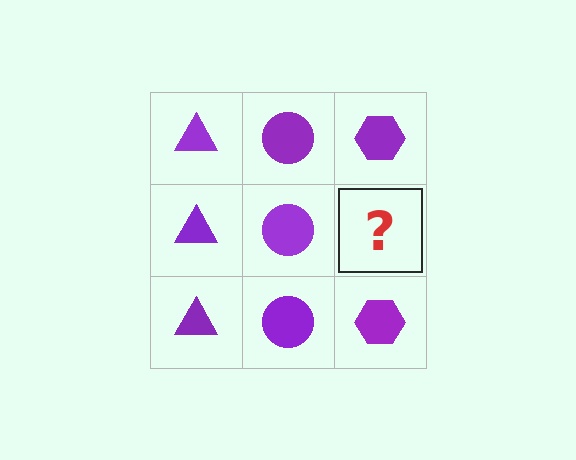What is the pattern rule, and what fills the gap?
The rule is that each column has a consistent shape. The gap should be filled with a purple hexagon.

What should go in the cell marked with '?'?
The missing cell should contain a purple hexagon.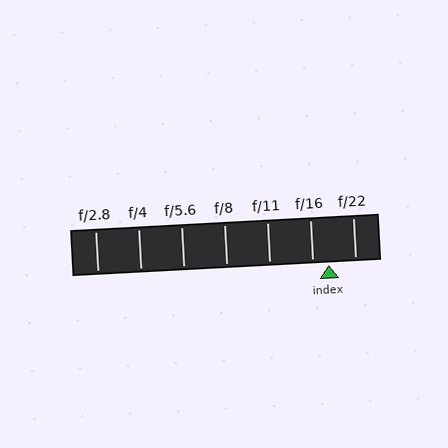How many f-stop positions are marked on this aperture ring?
There are 7 f-stop positions marked.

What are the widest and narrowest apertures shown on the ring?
The widest aperture shown is f/2.8 and the narrowest is f/22.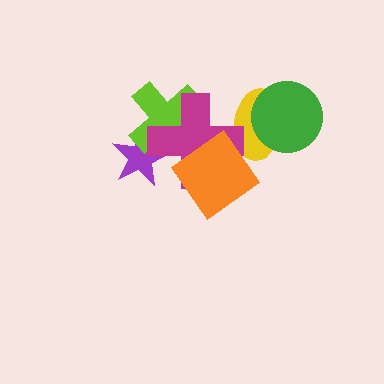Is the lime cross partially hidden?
Yes, it is partially covered by another shape.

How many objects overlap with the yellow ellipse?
3 objects overlap with the yellow ellipse.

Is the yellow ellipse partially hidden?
Yes, it is partially covered by another shape.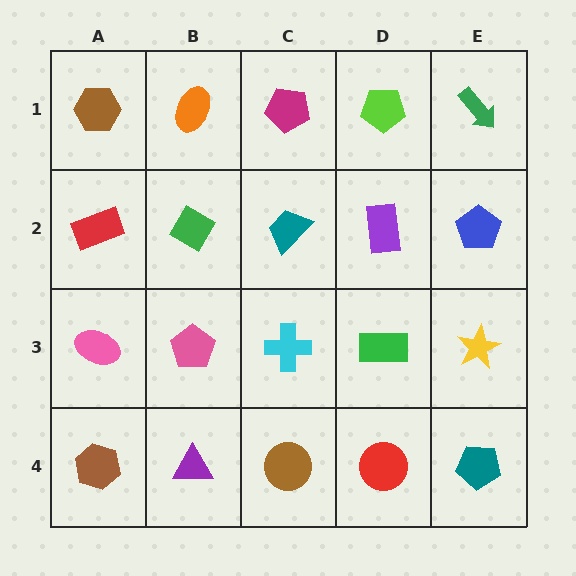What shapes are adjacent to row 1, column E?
A blue pentagon (row 2, column E), a lime pentagon (row 1, column D).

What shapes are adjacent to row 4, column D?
A green rectangle (row 3, column D), a brown circle (row 4, column C), a teal pentagon (row 4, column E).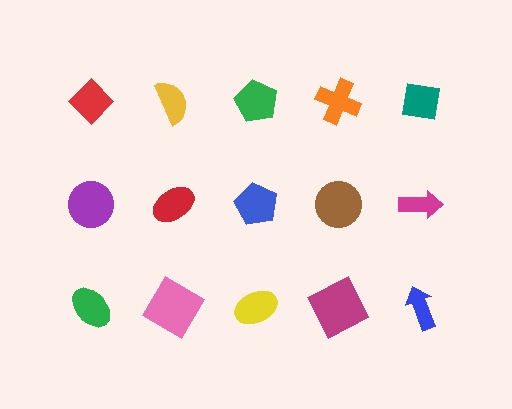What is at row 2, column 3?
A blue pentagon.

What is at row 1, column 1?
A red diamond.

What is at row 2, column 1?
A purple circle.